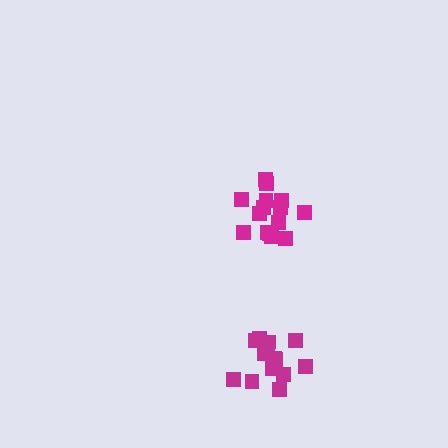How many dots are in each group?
Group 1: 15 dots, Group 2: 14 dots (29 total).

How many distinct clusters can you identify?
There are 2 distinct clusters.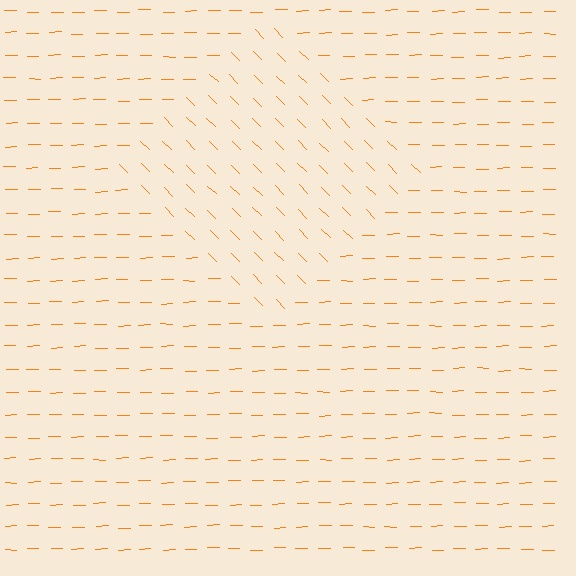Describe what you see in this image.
The image is filled with small orange line segments. A diamond region in the image has lines oriented differently from the surrounding lines, creating a visible texture boundary.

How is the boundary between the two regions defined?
The boundary is defined purely by a change in line orientation (approximately 45 degrees difference). All lines are the same color and thickness.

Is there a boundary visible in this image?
Yes, there is a texture boundary formed by a change in line orientation.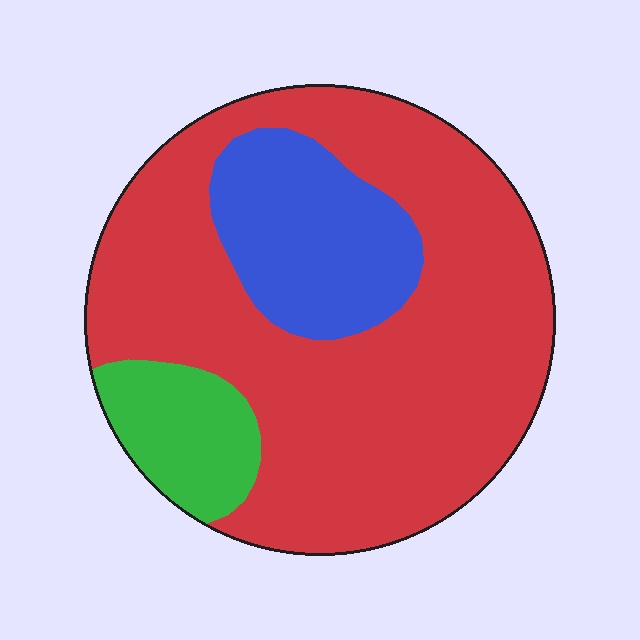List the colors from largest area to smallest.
From largest to smallest: red, blue, green.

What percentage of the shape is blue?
Blue takes up about one fifth (1/5) of the shape.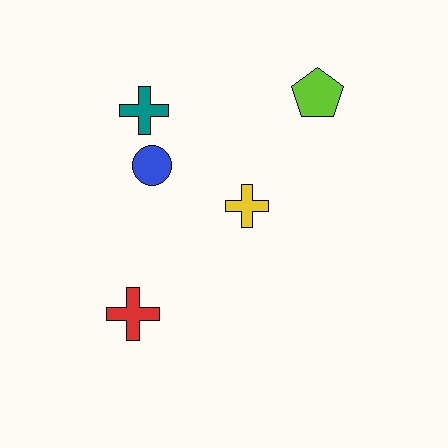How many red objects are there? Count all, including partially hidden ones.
There is 1 red object.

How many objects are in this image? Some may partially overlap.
There are 5 objects.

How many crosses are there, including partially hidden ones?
There are 3 crosses.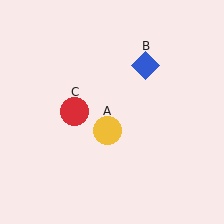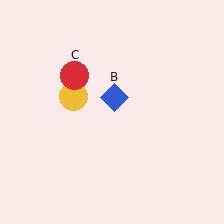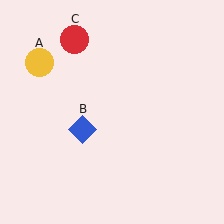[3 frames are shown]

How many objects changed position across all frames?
3 objects changed position: yellow circle (object A), blue diamond (object B), red circle (object C).